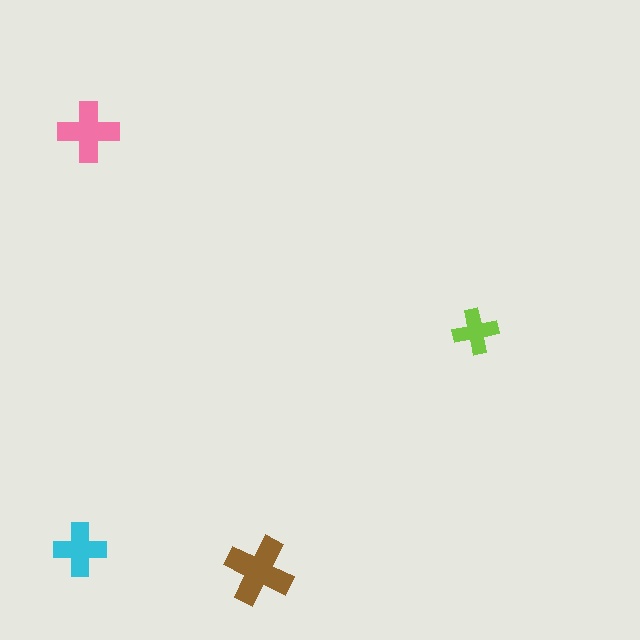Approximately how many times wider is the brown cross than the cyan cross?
About 1.5 times wider.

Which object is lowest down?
The brown cross is bottommost.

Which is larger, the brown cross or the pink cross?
The brown one.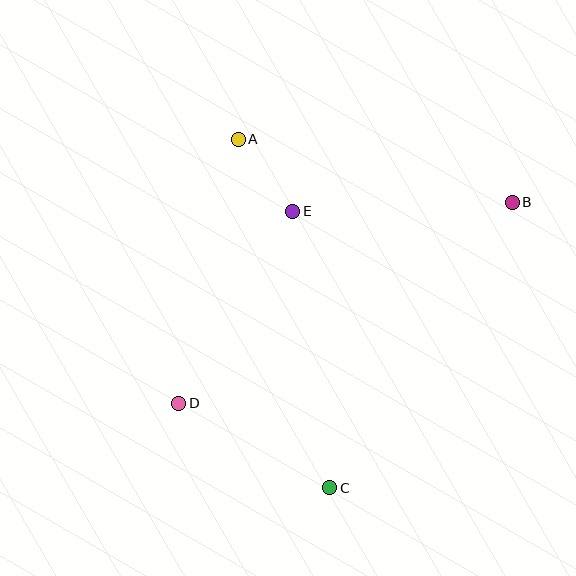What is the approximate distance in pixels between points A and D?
The distance between A and D is approximately 271 pixels.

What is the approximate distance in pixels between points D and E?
The distance between D and E is approximately 223 pixels.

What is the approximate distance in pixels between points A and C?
The distance between A and C is approximately 360 pixels.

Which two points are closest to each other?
Points A and E are closest to each other.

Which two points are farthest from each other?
Points B and D are farthest from each other.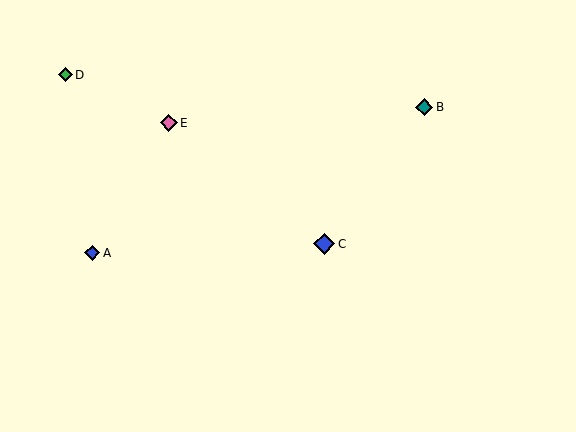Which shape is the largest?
The blue diamond (labeled C) is the largest.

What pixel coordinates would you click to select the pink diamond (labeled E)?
Click at (169, 123) to select the pink diamond E.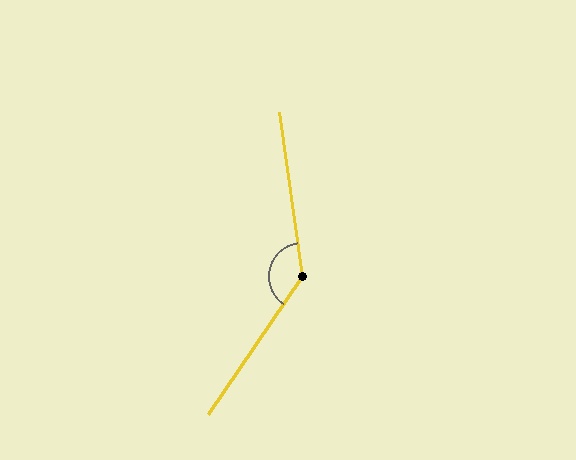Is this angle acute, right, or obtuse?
It is obtuse.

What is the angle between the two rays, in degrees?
Approximately 138 degrees.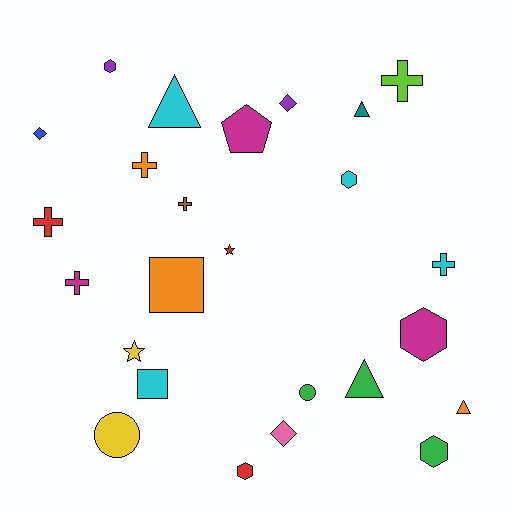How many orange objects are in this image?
There are 3 orange objects.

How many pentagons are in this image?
There is 1 pentagon.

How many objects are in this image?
There are 25 objects.